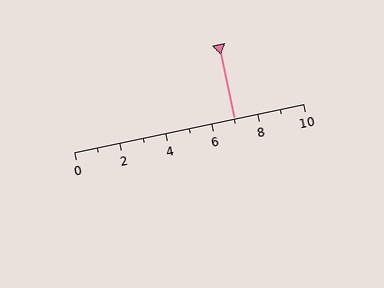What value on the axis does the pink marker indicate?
The marker indicates approximately 7.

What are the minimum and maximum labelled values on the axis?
The axis runs from 0 to 10.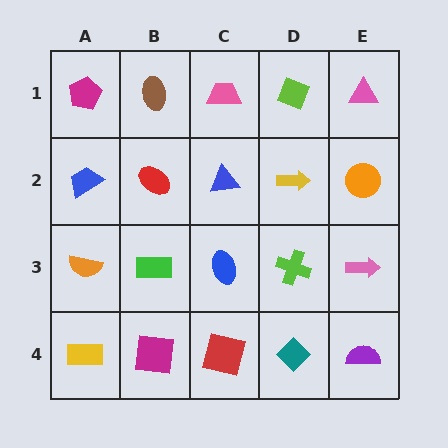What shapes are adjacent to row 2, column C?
A pink trapezoid (row 1, column C), a blue ellipse (row 3, column C), a red ellipse (row 2, column B), a yellow arrow (row 2, column D).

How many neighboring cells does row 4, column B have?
3.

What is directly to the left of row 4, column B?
A yellow rectangle.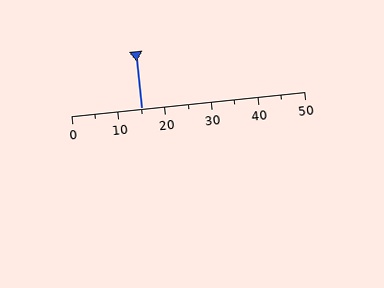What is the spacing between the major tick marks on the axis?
The major ticks are spaced 10 apart.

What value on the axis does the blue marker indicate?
The marker indicates approximately 15.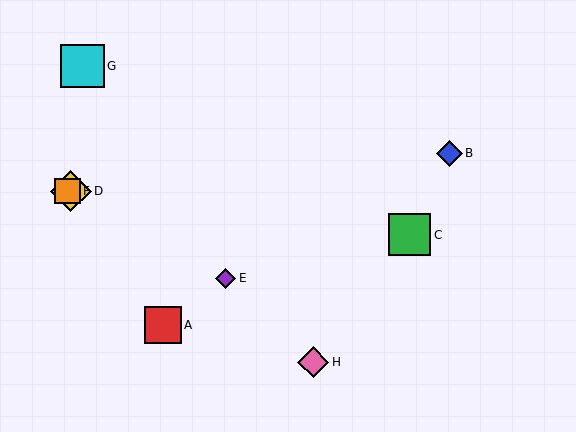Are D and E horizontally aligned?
No, D is at y≈191 and E is at y≈278.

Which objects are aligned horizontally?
Objects D, F are aligned horizontally.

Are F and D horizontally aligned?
Yes, both are at y≈191.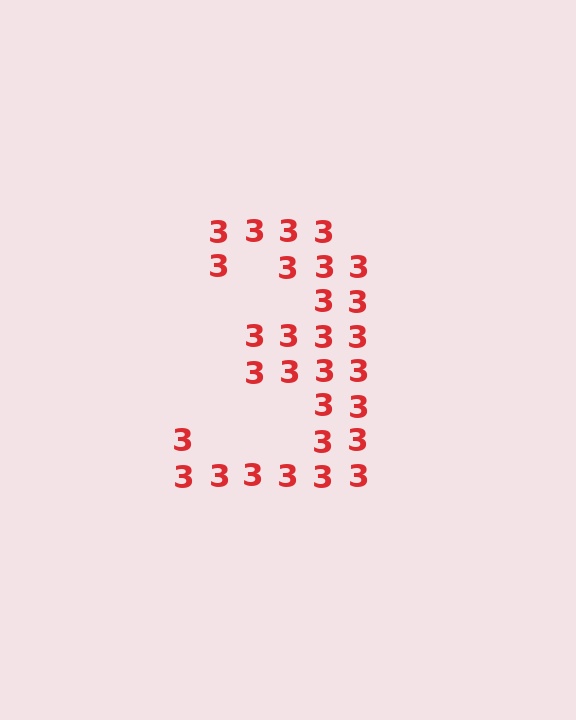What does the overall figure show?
The overall figure shows the digit 3.